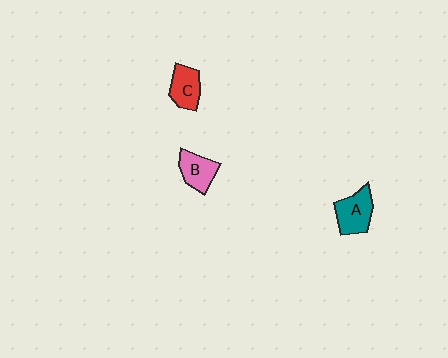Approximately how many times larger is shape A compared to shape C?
Approximately 1.2 times.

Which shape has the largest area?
Shape A (teal).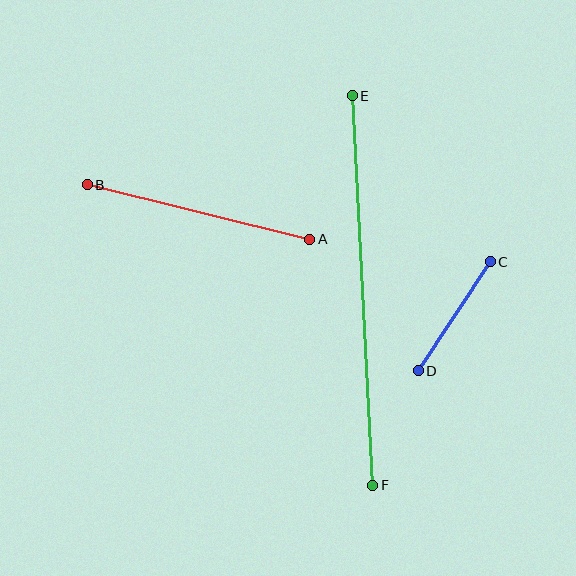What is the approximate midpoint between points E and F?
The midpoint is at approximately (363, 291) pixels.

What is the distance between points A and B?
The distance is approximately 229 pixels.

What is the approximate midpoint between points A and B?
The midpoint is at approximately (199, 212) pixels.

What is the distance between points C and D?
The distance is approximately 131 pixels.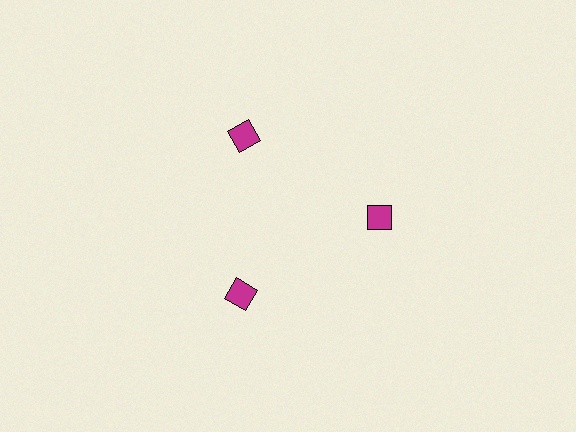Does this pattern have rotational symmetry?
Yes, this pattern has 3-fold rotational symmetry. It looks the same after rotating 120 degrees around the center.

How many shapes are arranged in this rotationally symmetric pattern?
There are 3 shapes, arranged in 3 groups of 1.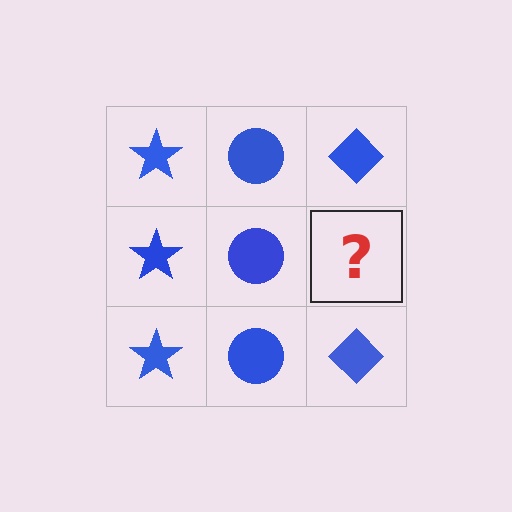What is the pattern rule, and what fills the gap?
The rule is that each column has a consistent shape. The gap should be filled with a blue diamond.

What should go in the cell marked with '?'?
The missing cell should contain a blue diamond.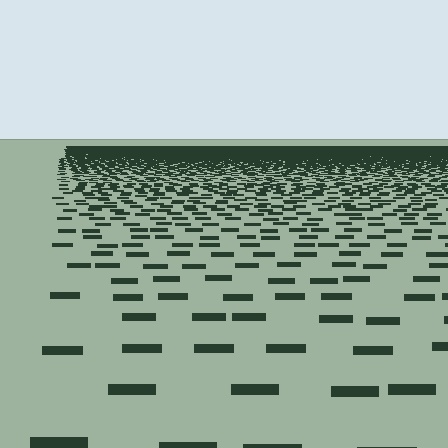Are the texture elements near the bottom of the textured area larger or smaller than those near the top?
Larger. Near the bottom, elements are closer to the viewer and appear at a bigger on-screen size.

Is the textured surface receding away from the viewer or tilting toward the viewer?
The surface is receding away from the viewer. Texture elements get smaller and denser toward the top.